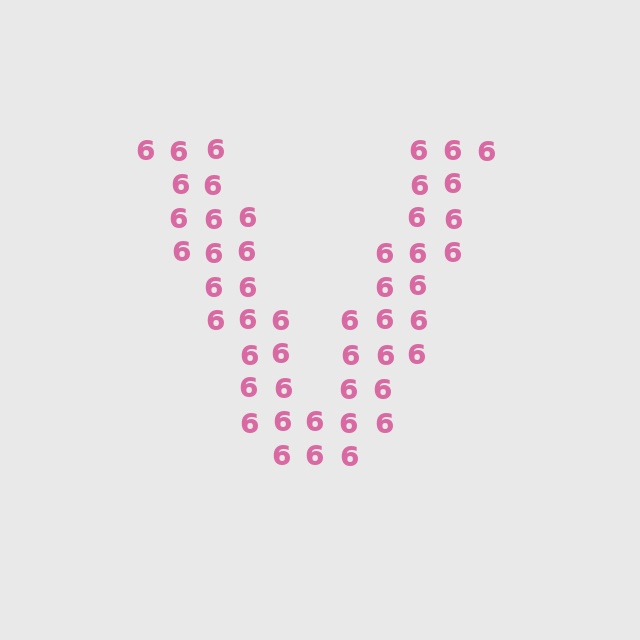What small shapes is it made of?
It is made of small digit 6's.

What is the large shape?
The large shape is the letter V.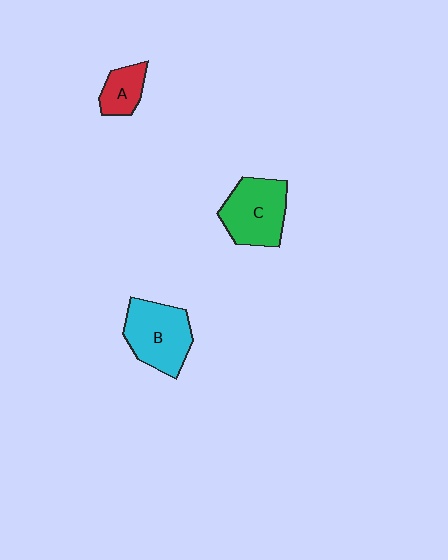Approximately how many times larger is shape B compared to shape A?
Approximately 2.1 times.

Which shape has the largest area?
Shape B (cyan).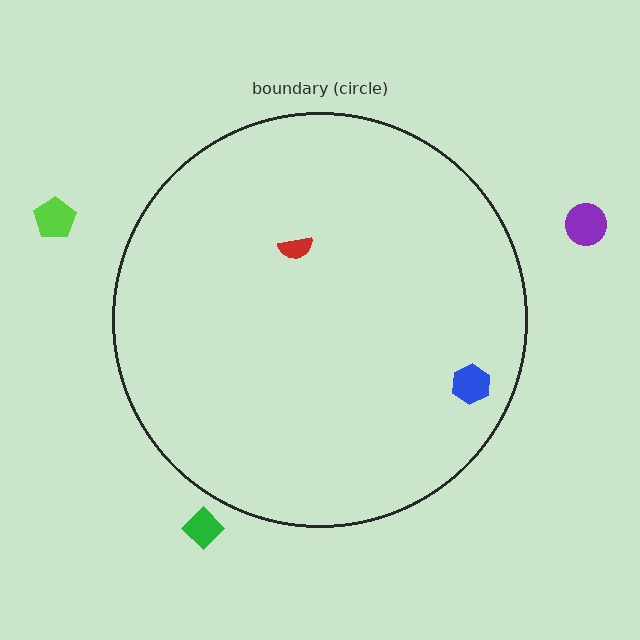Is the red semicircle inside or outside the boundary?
Inside.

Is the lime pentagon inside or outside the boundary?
Outside.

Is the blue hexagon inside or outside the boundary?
Inside.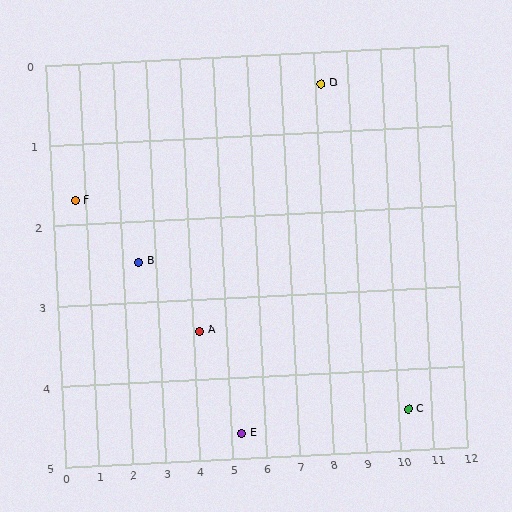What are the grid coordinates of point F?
Point F is at approximately (0.7, 1.7).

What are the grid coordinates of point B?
Point B is at approximately (2.5, 2.5).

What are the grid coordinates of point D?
Point D is at approximately (8.2, 0.4).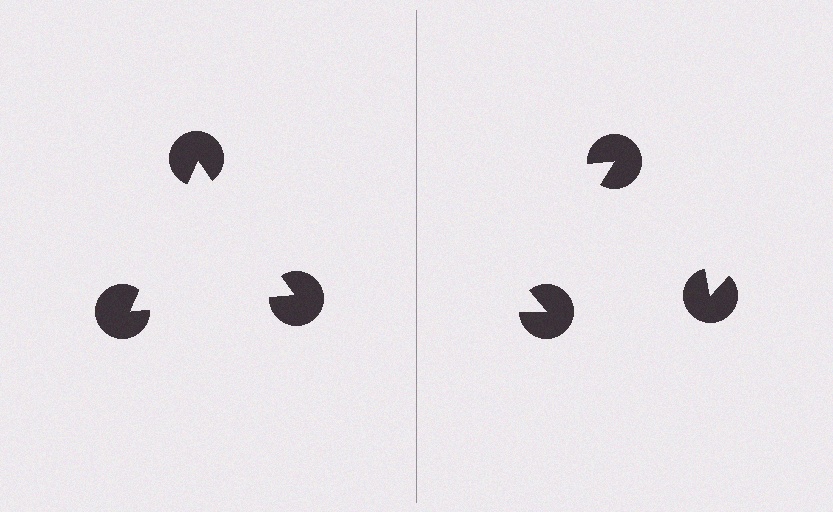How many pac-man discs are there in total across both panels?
6 — 3 on each side.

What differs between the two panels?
The pac-man discs are positioned identically on both sides; only the wedge orientations differ. On the left they align to a triangle; on the right they are misaligned.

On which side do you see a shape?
An illusory triangle appears on the left side. On the right side the wedge cuts are rotated, so no coherent shape forms.